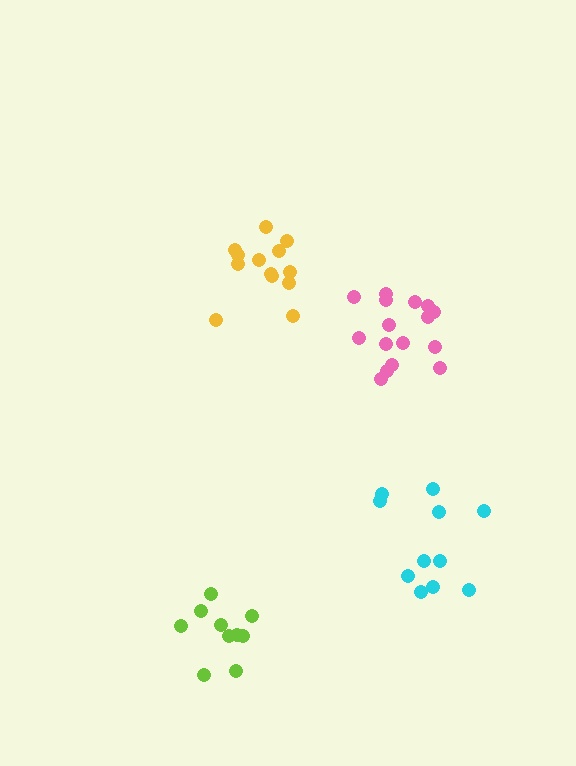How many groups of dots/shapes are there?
There are 4 groups.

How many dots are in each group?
Group 1: 16 dots, Group 2: 13 dots, Group 3: 11 dots, Group 4: 10 dots (50 total).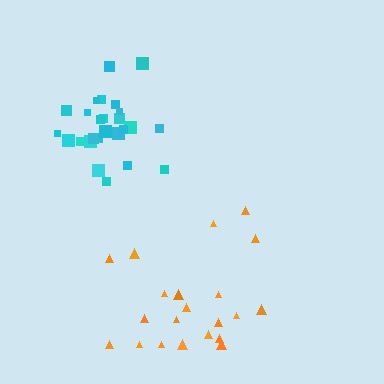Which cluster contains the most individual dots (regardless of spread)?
Cyan (27).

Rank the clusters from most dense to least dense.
cyan, orange.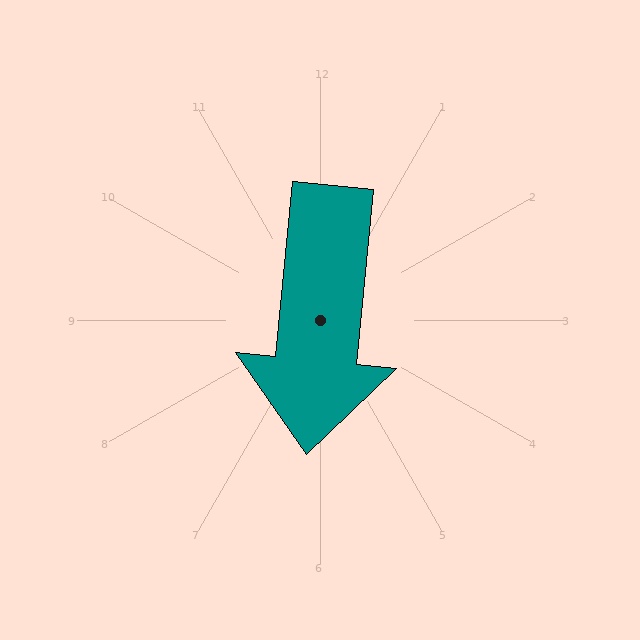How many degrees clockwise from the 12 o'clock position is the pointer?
Approximately 186 degrees.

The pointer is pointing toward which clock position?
Roughly 6 o'clock.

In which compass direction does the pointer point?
South.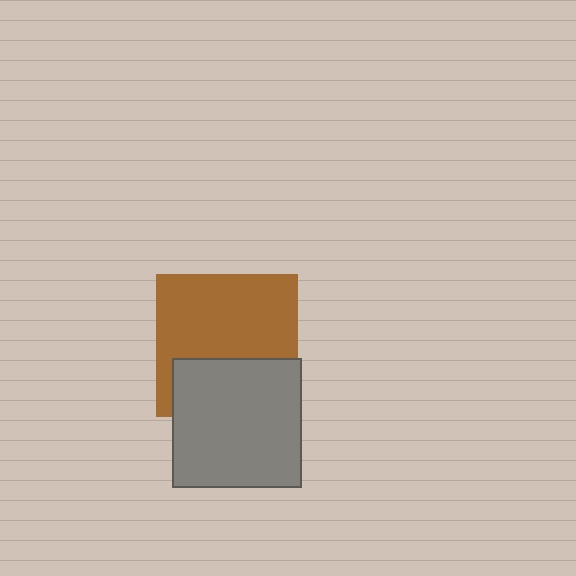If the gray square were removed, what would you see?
You would see the complete brown square.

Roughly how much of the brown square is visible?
About half of it is visible (roughly 63%).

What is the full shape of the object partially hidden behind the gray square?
The partially hidden object is a brown square.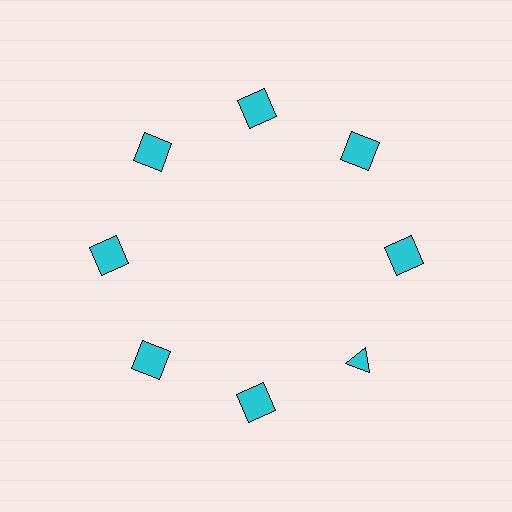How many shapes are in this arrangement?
There are 8 shapes arranged in a ring pattern.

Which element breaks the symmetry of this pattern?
The cyan triangle at roughly the 4 o'clock position breaks the symmetry. All other shapes are cyan squares.